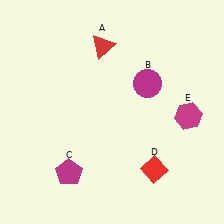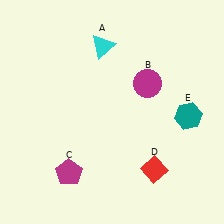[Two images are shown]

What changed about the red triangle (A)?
In Image 1, A is red. In Image 2, it changed to cyan.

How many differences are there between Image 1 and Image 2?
There are 2 differences between the two images.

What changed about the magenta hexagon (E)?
In Image 1, E is magenta. In Image 2, it changed to teal.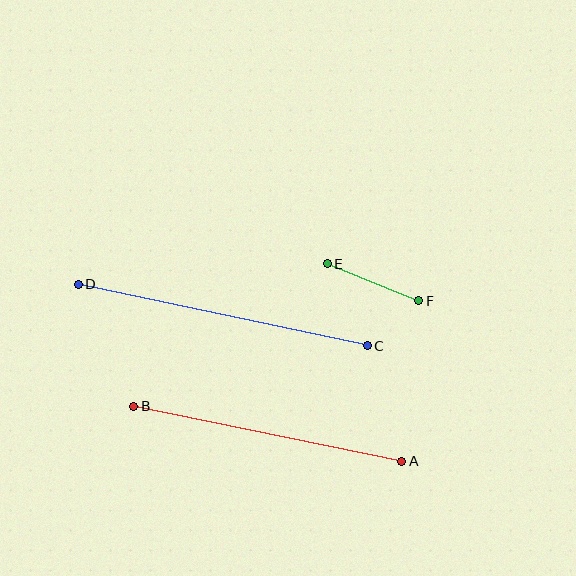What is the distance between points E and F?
The distance is approximately 99 pixels.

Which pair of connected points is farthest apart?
Points C and D are farthest apart.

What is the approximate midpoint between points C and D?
The midpoint is at approximately (223, 315) pixels.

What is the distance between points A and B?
The distance is approximately 273 pixels.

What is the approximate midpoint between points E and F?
The midpoint is at approximately (373, 282) pixels.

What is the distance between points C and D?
The distance is approximately 295 pixels.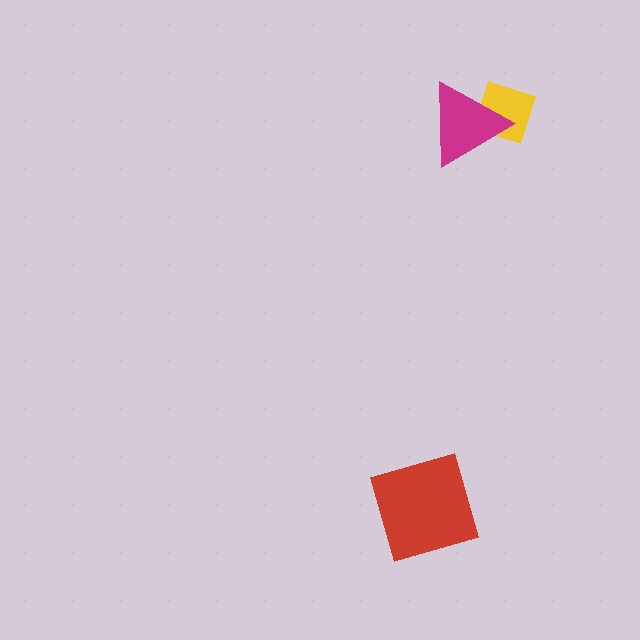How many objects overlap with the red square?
0 objects overlap with the red square.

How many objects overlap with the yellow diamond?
1 object overlaps with the yellow diamond.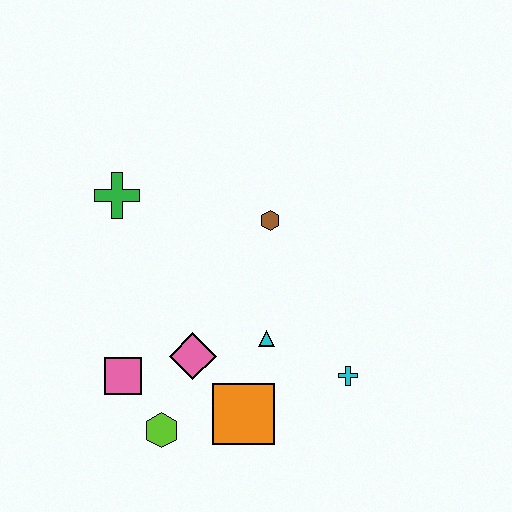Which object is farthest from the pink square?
The cyan cross is farthest from the pink square.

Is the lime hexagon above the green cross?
No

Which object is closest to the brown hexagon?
The cyan triangle is closest to the brown hexagon.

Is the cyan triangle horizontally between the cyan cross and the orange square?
Yes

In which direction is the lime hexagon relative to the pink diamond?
The lime hexagon is below the pink diamond.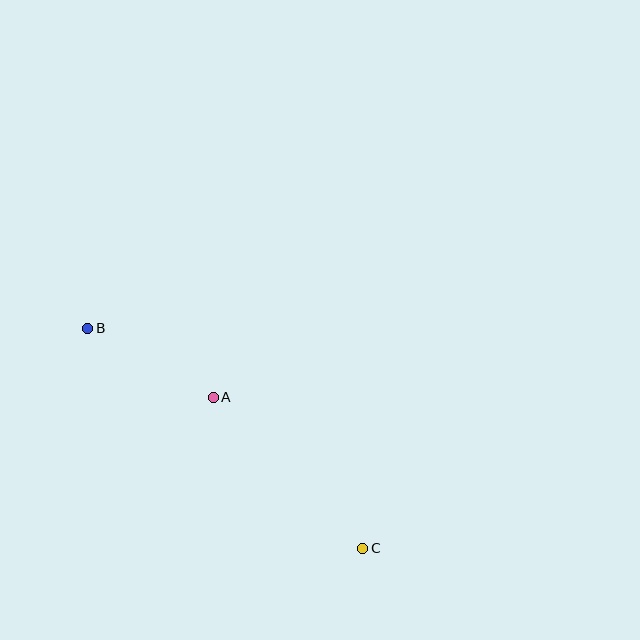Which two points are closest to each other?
Points A and B are closest to each other.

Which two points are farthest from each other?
Points B and C are farthest from each other.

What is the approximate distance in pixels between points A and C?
The distance between A and C is approximately 212 pixels.